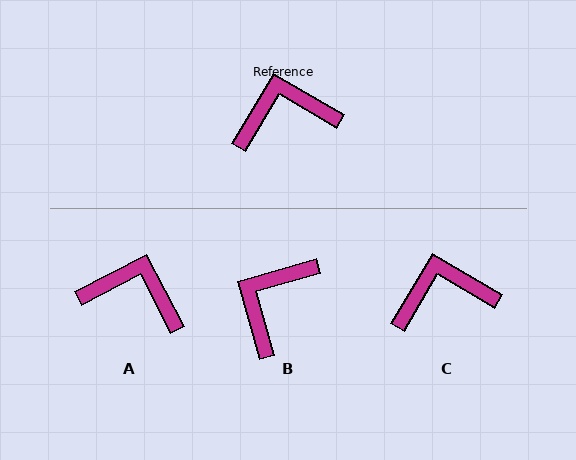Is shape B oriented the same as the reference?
No, it is off by about 46 degrees.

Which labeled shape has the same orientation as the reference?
C.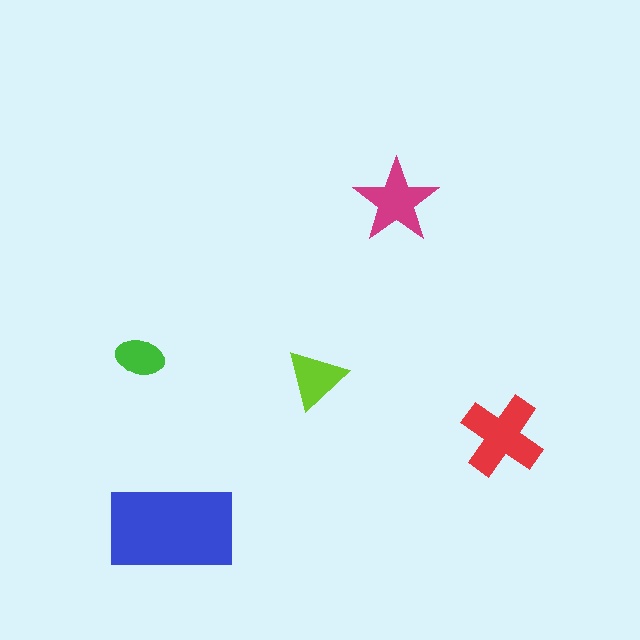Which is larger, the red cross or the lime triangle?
The red cross.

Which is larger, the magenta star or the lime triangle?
The magenta star.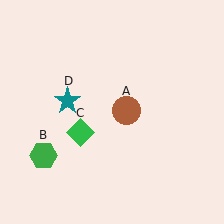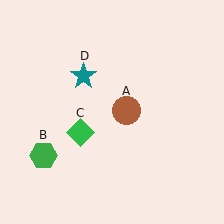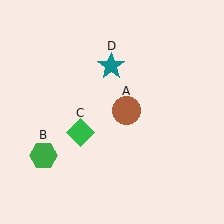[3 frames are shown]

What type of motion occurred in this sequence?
The teal star (object D) rotated clockwise around the center of the scene.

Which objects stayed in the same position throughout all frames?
Brown circle (object A) and green hexagon (object B) and green diamond (object C) remained stationary.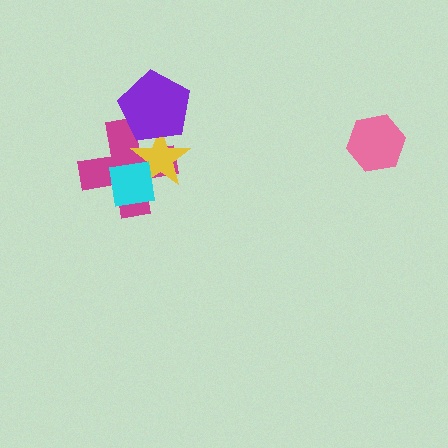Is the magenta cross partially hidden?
Yes, it is partially covered by another shape.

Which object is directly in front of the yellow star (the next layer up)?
The cyan square is directly in front of the yellow star.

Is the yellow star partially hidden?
Yes, it is partially covered by another shape.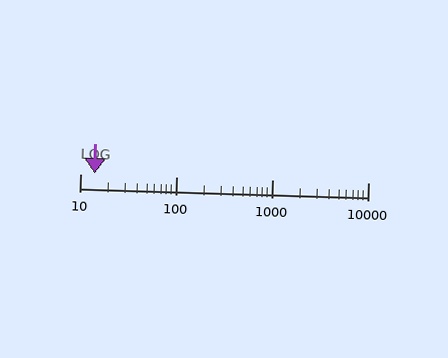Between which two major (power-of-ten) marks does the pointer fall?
The pointer is between 10 and 100.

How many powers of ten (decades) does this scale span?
The scale spans 3 decades, from 10 to 10000.